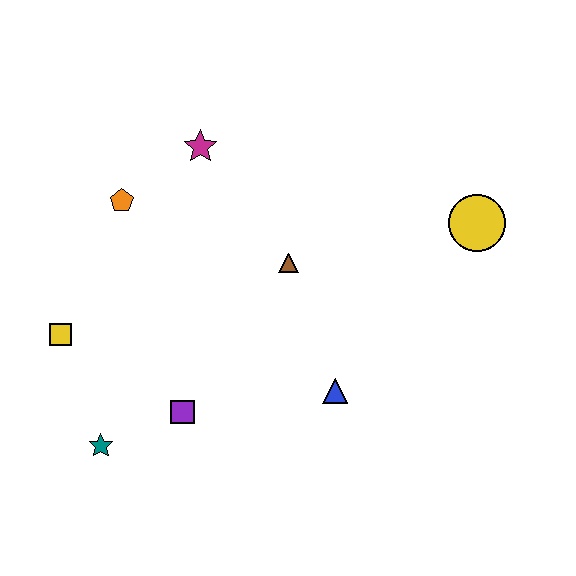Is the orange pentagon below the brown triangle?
No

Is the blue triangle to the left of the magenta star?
No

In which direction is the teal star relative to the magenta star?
The teal star is below the magenta star.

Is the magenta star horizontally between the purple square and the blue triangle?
Yes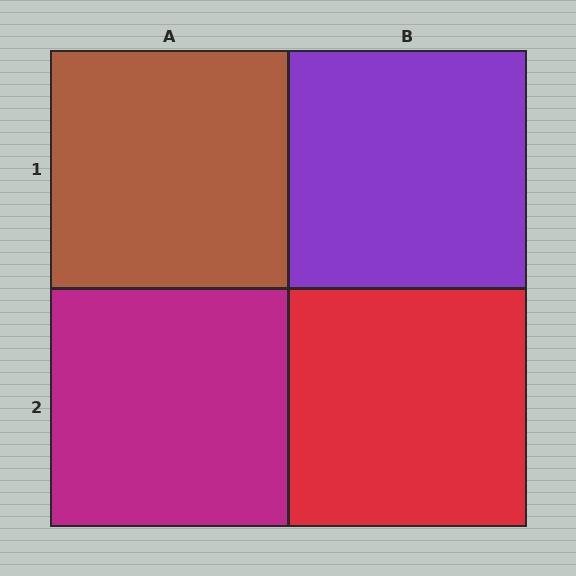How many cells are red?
1 cell is red.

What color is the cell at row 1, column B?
Purple.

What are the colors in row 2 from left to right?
Magenta, red.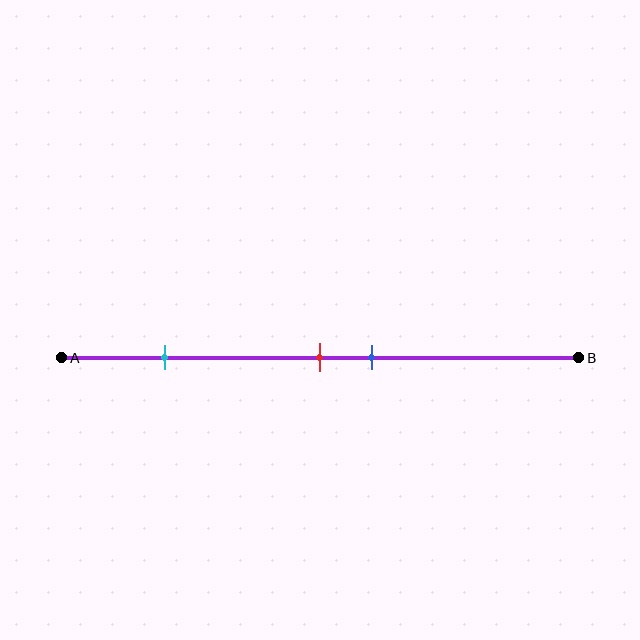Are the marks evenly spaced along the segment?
No, the marks are not evenly spaced.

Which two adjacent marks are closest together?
The red and blue marks are the closest adjacent pair.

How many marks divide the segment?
There are 3 marks dividing the segment.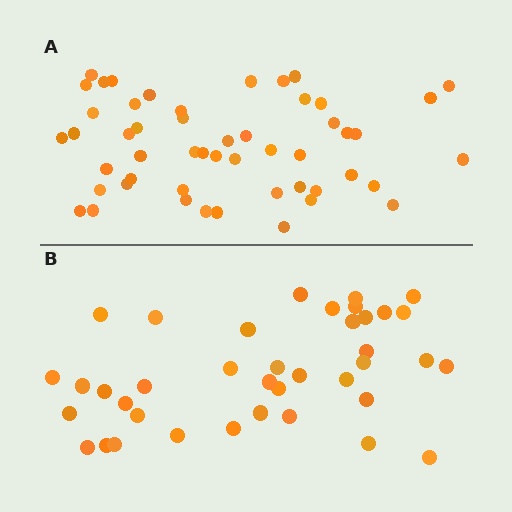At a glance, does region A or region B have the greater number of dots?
Region A (the top region) has more dots.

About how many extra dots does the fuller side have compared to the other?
Region A has roughly 12 or so more dots than region B.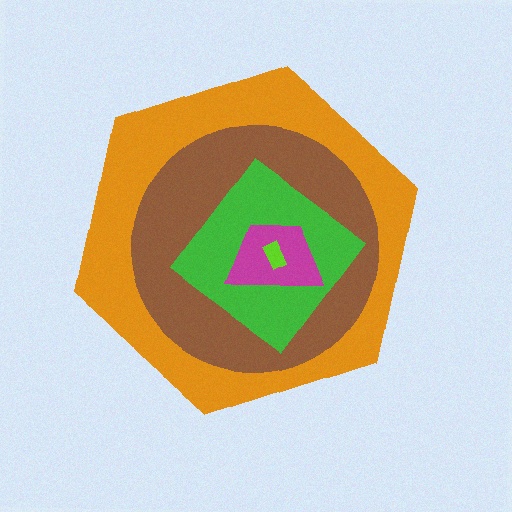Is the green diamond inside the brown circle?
Yes.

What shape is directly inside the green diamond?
The magenta trapezoid.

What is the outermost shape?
The orange hexagon.